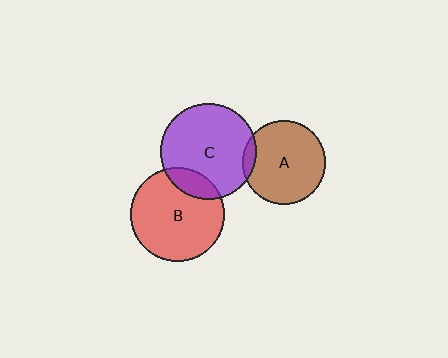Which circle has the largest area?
Circle C (purple).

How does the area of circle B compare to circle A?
Approximately 1.3 times.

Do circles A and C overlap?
Yes.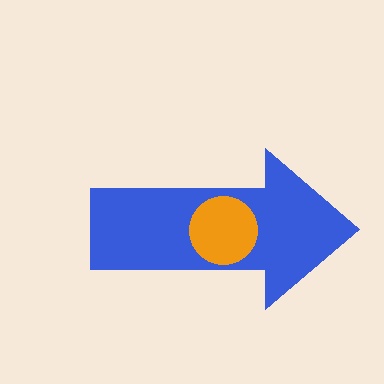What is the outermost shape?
The blue arrow.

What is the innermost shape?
The orange circle.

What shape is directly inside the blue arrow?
The orange circle.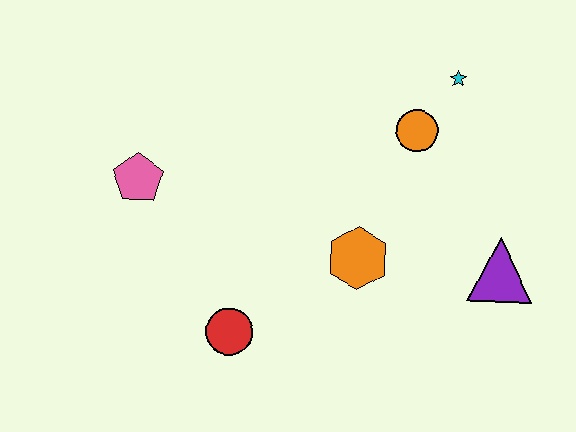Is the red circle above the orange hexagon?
No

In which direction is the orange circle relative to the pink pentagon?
The orange circle is to the right of the pink pentagon.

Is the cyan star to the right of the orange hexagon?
Yes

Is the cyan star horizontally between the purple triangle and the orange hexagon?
Yes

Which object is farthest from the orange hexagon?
The pink pentagon is farthest from the orange hexagon.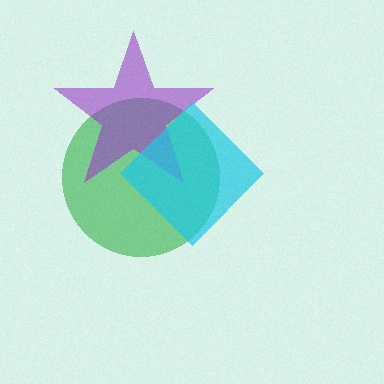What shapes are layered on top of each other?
The layered shapes are: a green circle, a purple star, a cyan diamond.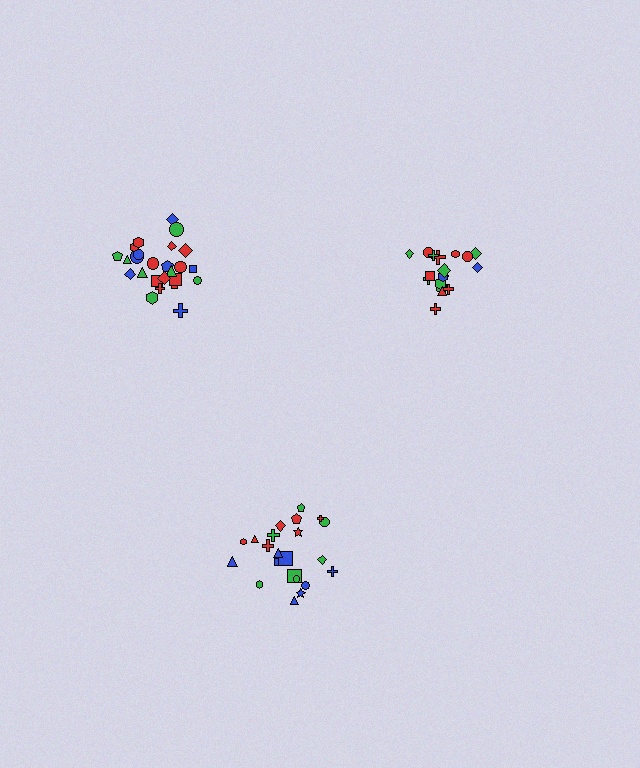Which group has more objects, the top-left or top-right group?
The top-left group.